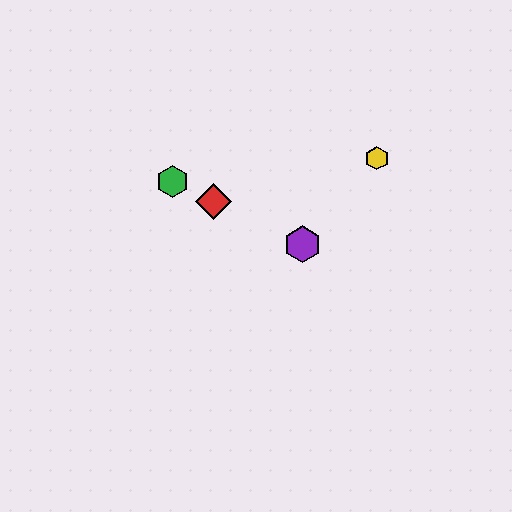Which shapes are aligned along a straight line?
The red diamond, the blue hexagon, the green hexagon, the purple hexagon are aligned along a straight line.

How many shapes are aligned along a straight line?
4 shapes (the red diamond, the blue hexagon, the green hexagon, the purple hexagon) are aligned along a straight line.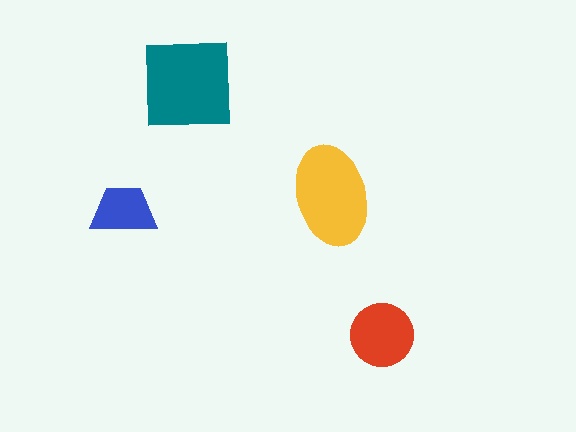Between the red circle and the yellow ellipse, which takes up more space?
The yellow ellipse.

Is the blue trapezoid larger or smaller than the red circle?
Smaller.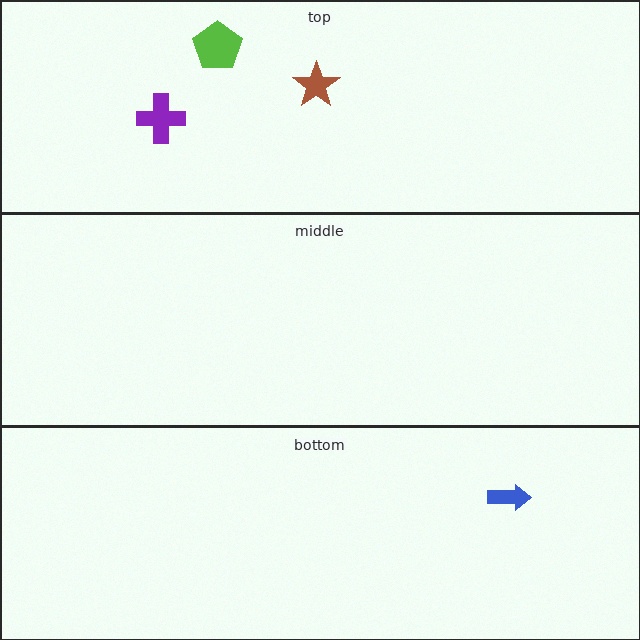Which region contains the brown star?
The top region.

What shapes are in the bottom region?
The blue arrow.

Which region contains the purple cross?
The top region.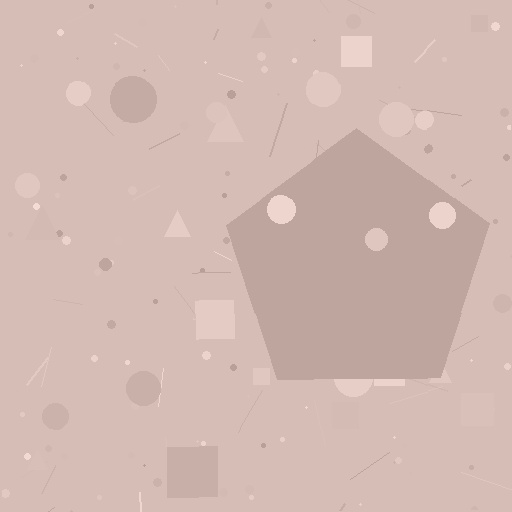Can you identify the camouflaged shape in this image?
The camouflaged shape is a pentagon.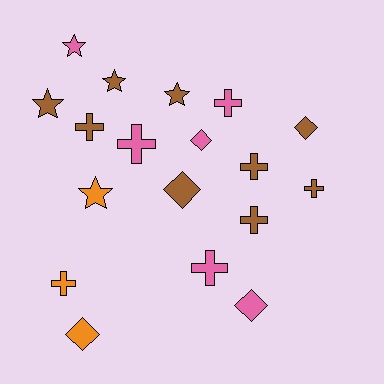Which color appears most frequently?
Brown, with 9 objects.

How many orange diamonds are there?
There is 1 orange diamond.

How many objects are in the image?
There are 18 objects.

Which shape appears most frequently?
Cross, with 8 objects.